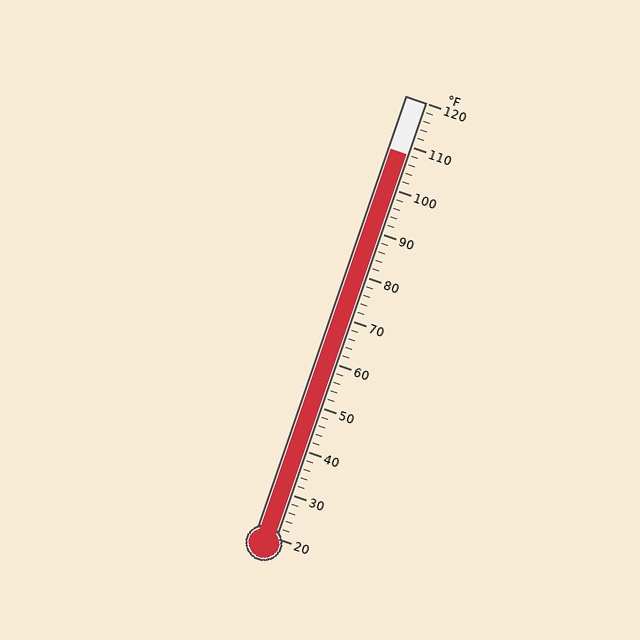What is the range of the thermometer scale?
The thermometer scale ranges from 20°F to 120°F.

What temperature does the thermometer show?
The thermometer shows approximately 108°F.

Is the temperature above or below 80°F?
The temperature is above 80°F.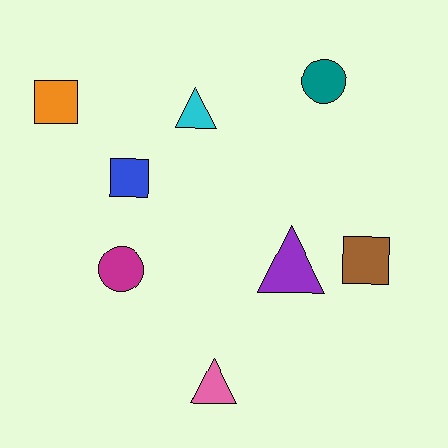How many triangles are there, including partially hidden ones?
There are 3 triangles.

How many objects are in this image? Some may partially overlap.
There are 8 objects.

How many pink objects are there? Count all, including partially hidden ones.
There is 1 pink object.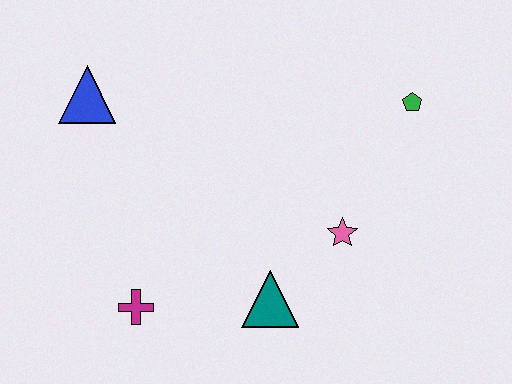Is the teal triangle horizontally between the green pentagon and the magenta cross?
Yes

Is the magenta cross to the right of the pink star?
No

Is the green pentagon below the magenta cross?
No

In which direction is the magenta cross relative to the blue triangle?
The magenta cross is below the blue triangle.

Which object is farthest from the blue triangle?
The green pentagon is farthest from the blue triangle.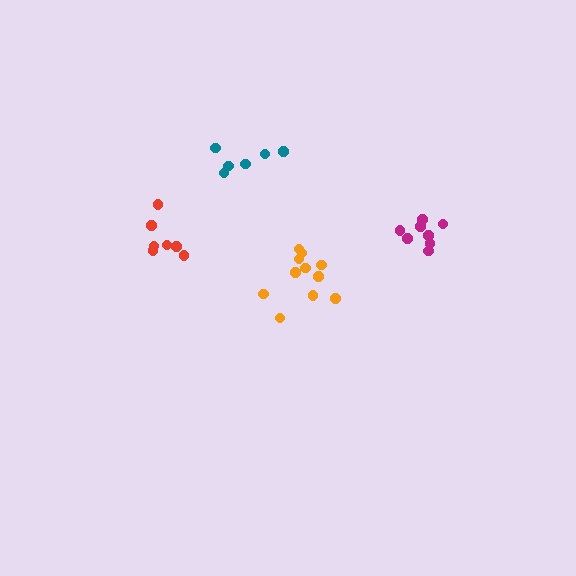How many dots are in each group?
Group 1: 6 dots, Group 2: 7 dots, Group 3: 8 dots, Group 4: 11 dots (32 total).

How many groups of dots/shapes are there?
There are 4 groups.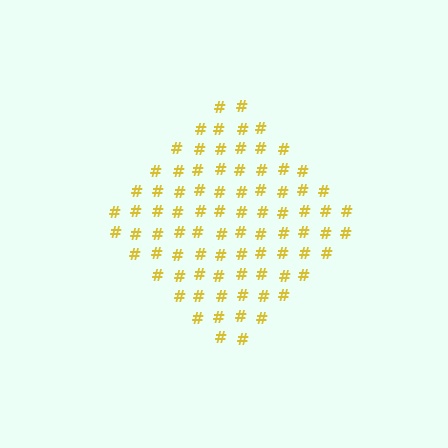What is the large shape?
The large shape is a diamond.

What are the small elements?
The small elements are hash symbols.